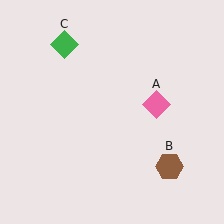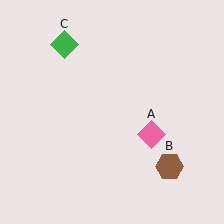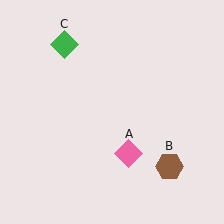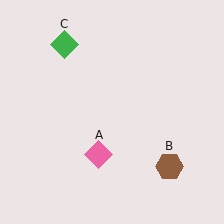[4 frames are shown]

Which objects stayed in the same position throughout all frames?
Brown hexagon (object B) and green diamond (object C) remained stationary.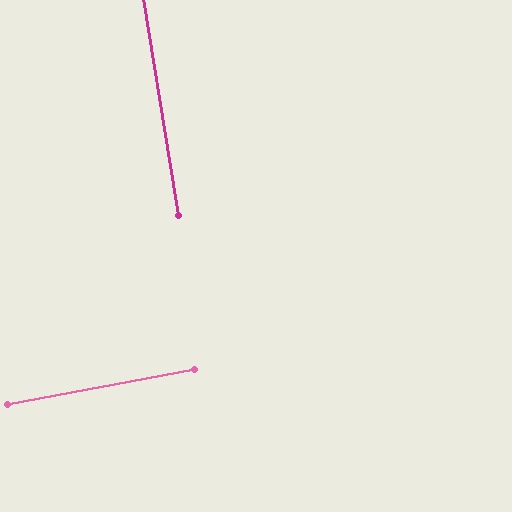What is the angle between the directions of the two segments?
Approximately 89 degrees.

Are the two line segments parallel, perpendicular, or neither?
Perpendicular — they meet at approximately 89°.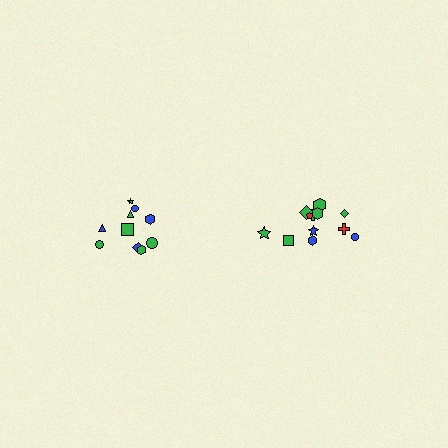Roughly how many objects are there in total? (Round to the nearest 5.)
Roughly 20 objects in total.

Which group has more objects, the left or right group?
The right group.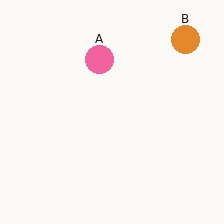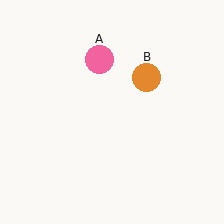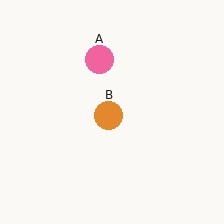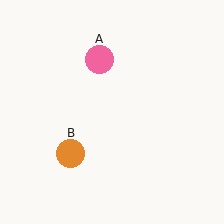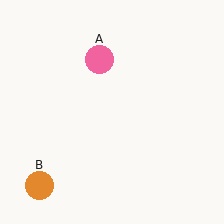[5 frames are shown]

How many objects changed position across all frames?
1 object changed position: orange circle (object B).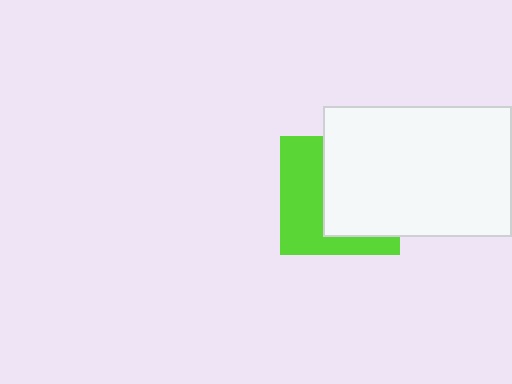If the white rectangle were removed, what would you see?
You would see the complete lime square.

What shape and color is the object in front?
The object in front is a white rectangle.